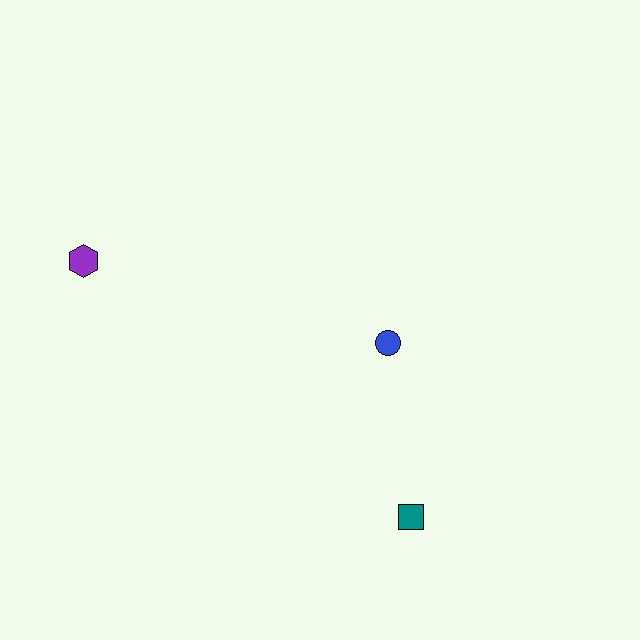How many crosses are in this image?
There are no crosses.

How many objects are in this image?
There are 3 objects.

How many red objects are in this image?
There are no red objects.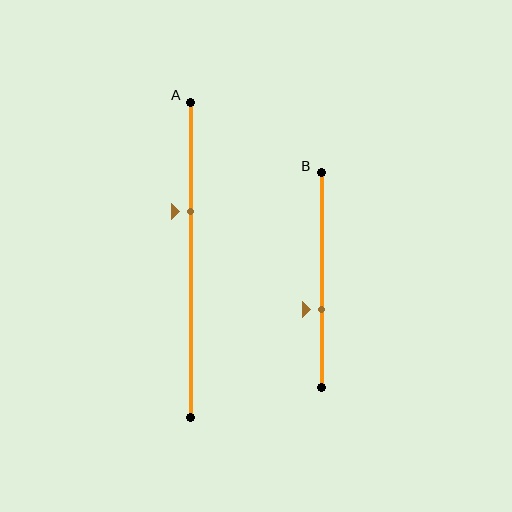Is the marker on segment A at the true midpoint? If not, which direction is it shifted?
No, the marker on segment A is shifted upward by about 15% of the segment length.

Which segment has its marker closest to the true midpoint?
Segment B has its marker closest to the true midpoint.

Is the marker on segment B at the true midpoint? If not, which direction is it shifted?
No, the marker on segment B is shifted downward by about 14% of the segment length.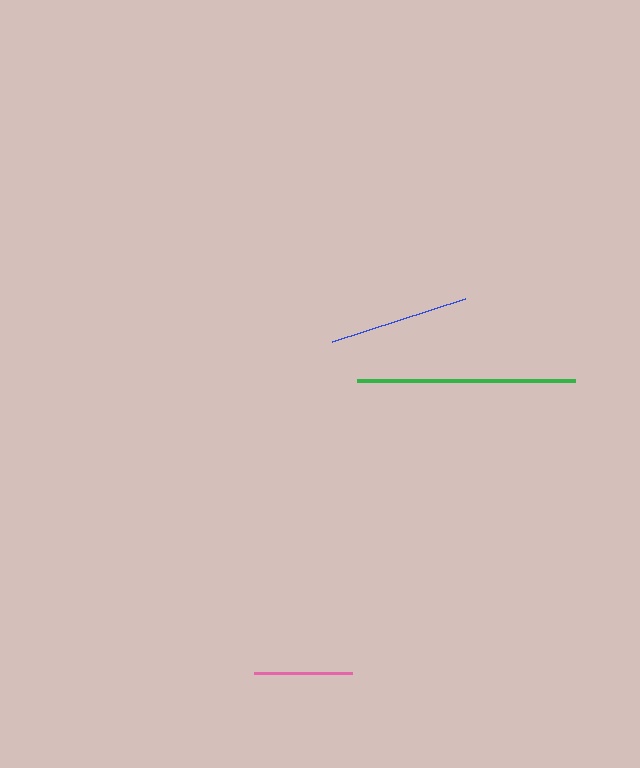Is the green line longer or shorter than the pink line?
The green line is longer than the pink line.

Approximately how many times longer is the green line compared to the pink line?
The green line is approximately 2.2 times the length of the pink line.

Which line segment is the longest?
The green line is the longest at approximately 217 pixels.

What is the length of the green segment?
The green segment is approximately 217 pixels long.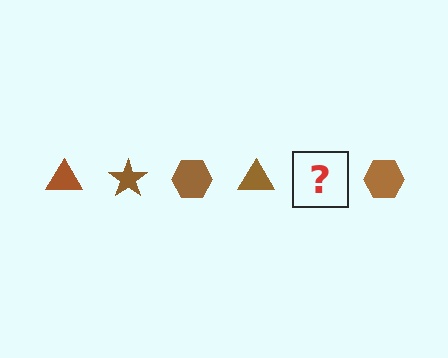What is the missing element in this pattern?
The missing element is a brown star.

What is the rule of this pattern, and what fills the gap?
The rule is that the pattern cycles through triangle, star, hexagon shapes in brown. The gap should be filled with a brown star.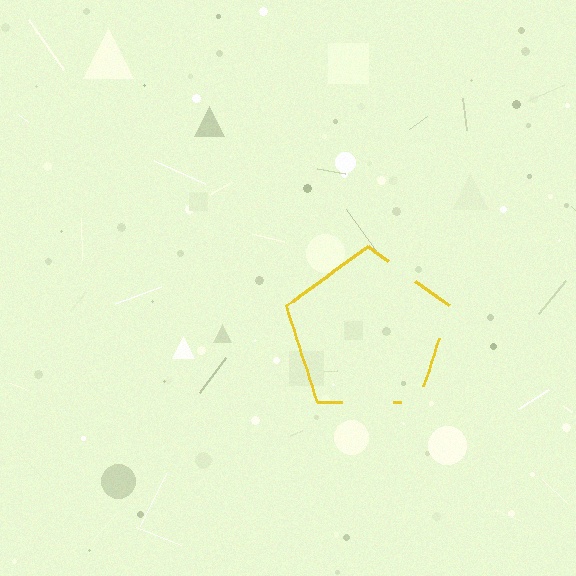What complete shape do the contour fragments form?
The contour fragments form a pentagon.